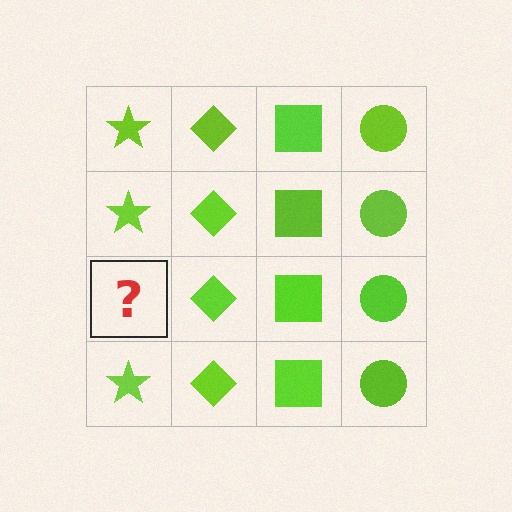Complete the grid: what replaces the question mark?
The question mark should be replaced with a lime star.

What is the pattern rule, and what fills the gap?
The rule is that each column has a consistent shape. The gap should be filled with a lime star.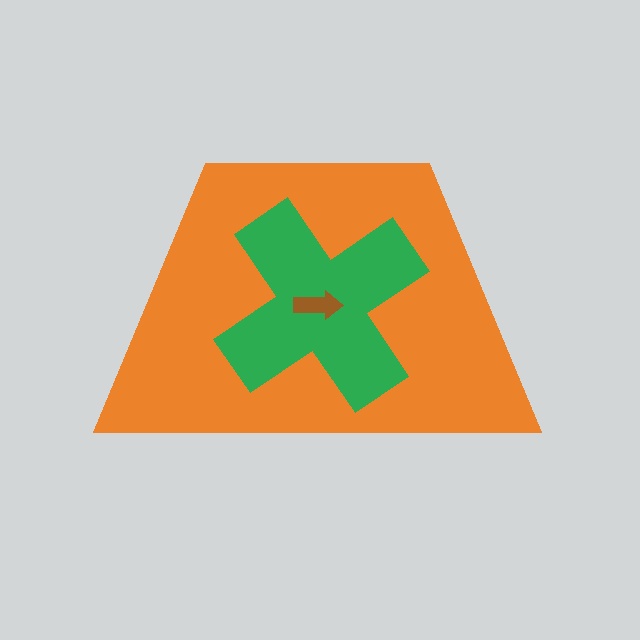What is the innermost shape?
The brown arrow.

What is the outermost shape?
The orange trapezoid.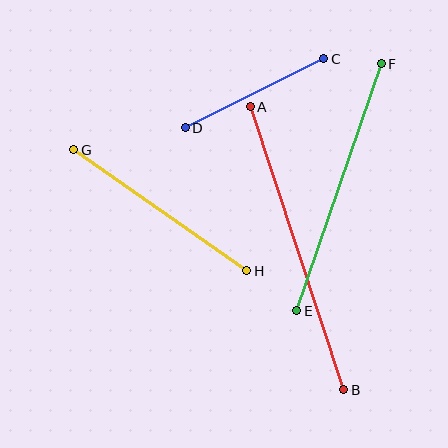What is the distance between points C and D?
The distance is approximately 155 pixels.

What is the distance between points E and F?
The distance is approximately 261 pixels.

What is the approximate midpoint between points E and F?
The midpoint is at approximately (339, 187) pixels.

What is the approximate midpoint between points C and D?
The midpoint is at approximately (254, 93) pixels.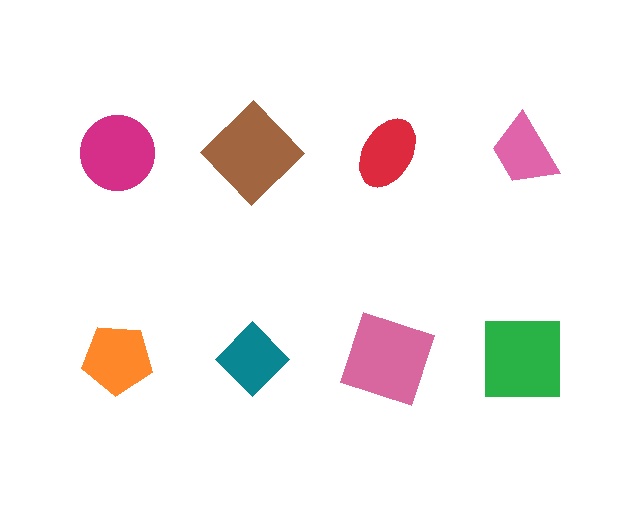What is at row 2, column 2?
A teal diamond.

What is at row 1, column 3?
A red ellipse.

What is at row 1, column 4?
A pink trapezoid.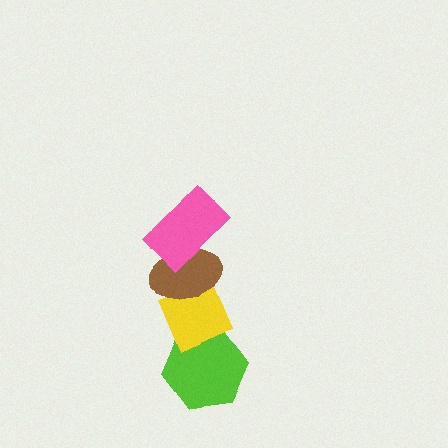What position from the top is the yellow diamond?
The yellow diamond is 3rd from the top.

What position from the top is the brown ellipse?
The brown ellipse is 2nd from the top.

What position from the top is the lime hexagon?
The lime hexagon is 4th from the top.